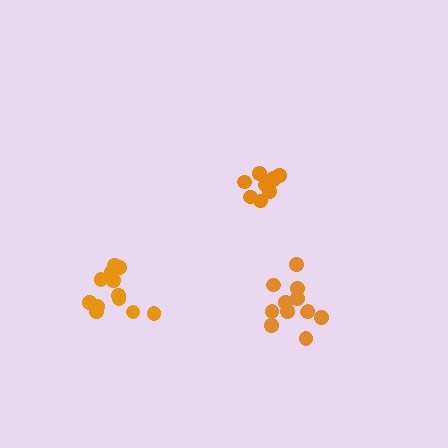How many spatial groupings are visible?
There are 3 spatial groupings.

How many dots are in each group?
Group 1: 12 dots, Group 2: 9 dots, Group 3: 12 dots (33 total).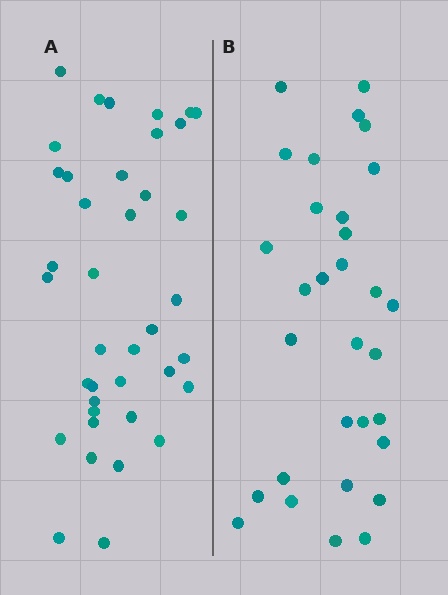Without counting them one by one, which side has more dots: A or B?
Region A (the left region) has more dots.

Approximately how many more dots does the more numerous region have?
Region A has roughly 8 or so more dots than region B.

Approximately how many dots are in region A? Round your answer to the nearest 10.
About 40 dots. (The exact count is 39, which rounds to 40.)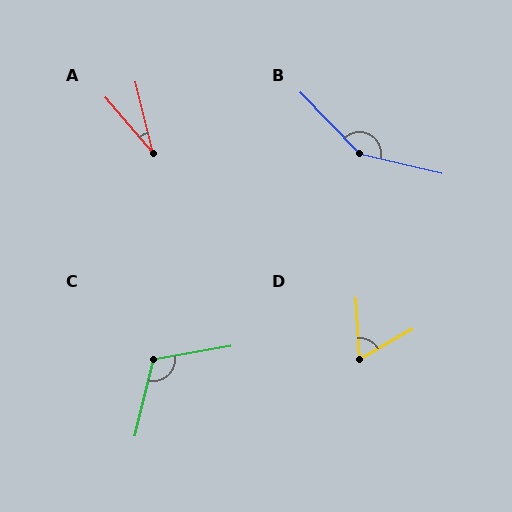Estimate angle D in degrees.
Approximately 64 degrees.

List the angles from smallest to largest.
A (27°), D (64°), C (113°), B (148°).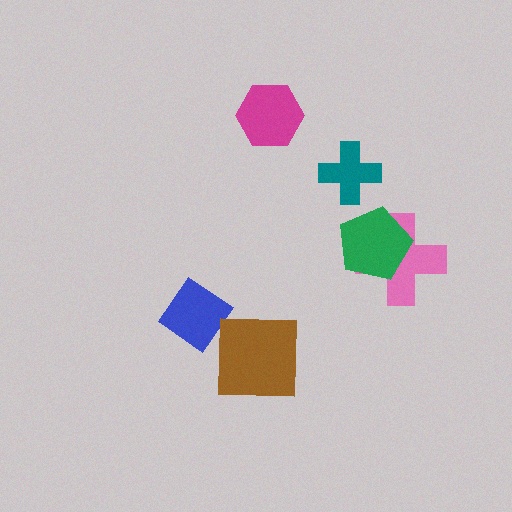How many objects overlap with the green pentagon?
1 object overlaps with the green pentagon.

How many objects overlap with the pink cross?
1 object overlaps with the pink cross.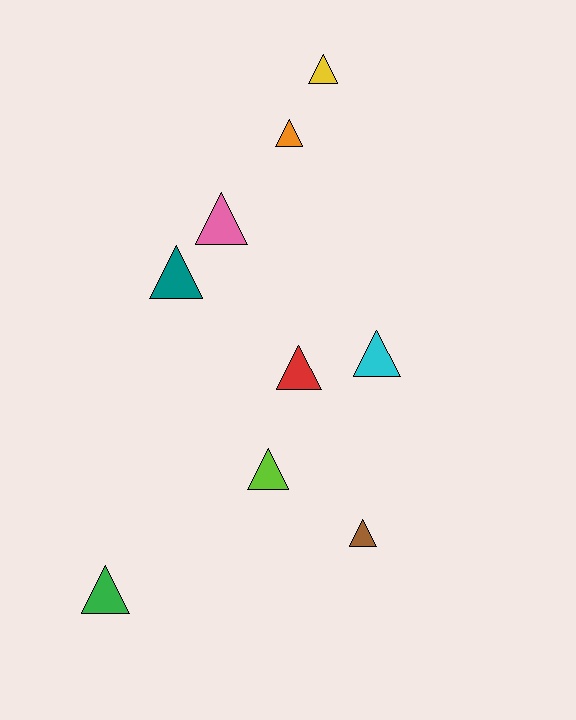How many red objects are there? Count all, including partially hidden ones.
There is 1 red object.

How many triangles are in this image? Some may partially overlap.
There are 9 triangles.